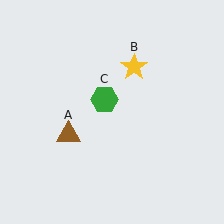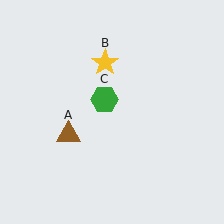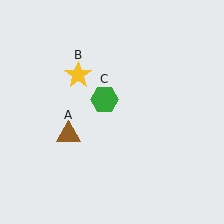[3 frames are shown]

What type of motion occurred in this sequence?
The yellow star (object B) rotated counterclockwise around the center of the scene.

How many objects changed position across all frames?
1 object changed position: yellow star (object B).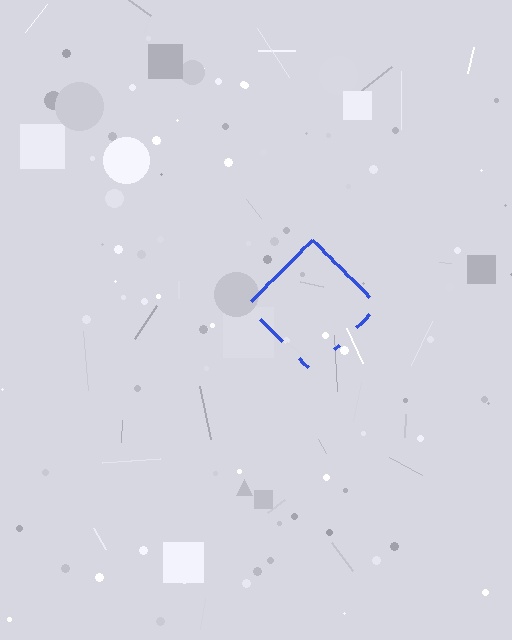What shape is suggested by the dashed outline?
The dashed outline suggests a diamond.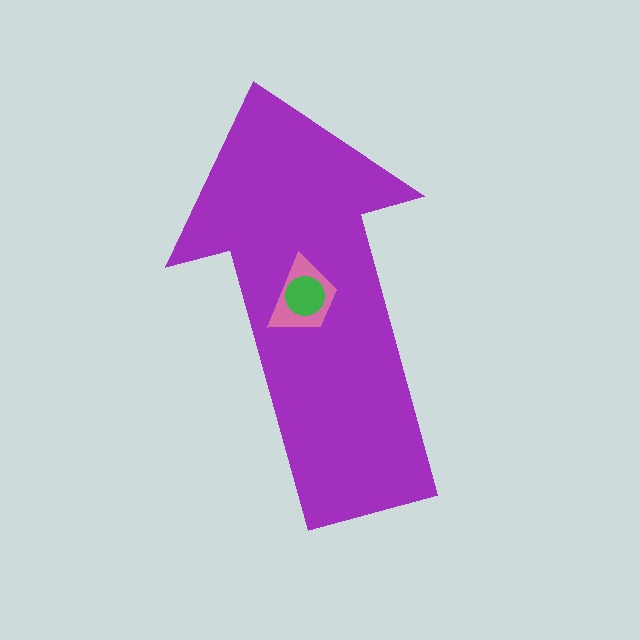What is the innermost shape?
The green circle.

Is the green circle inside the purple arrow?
Yes.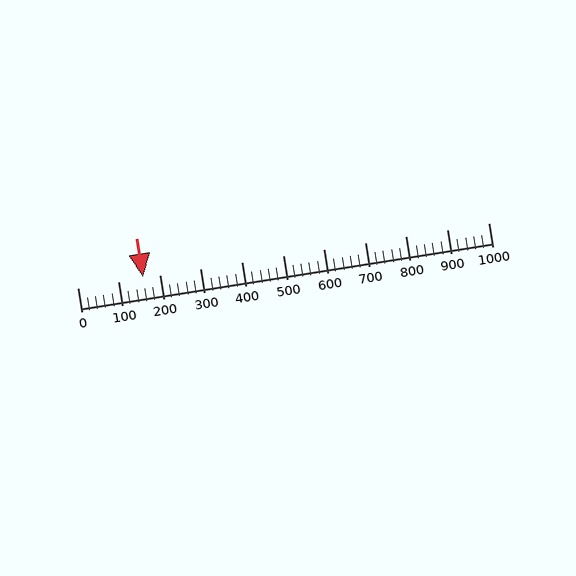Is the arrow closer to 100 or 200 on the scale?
The arrow is closer to 200.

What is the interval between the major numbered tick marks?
The major tick marks are spaced 100 units apart.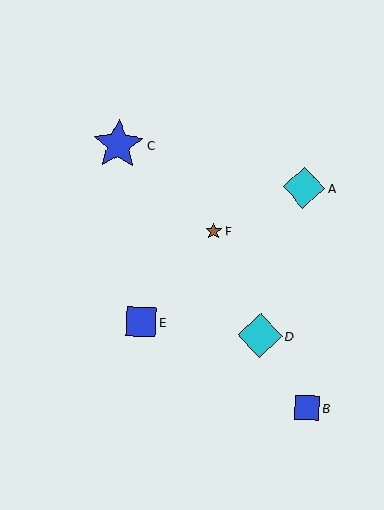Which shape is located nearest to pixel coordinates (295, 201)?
The cyan diamond (labeled A) at (304, 188) is nearest to that location.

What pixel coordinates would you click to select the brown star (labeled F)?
Click at (214, 231) to select the brown star F.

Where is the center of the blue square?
The center of the blue square is at (307, 408).